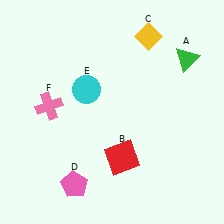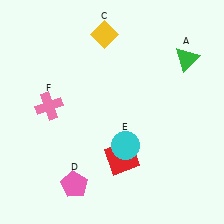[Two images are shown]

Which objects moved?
The objects that moved are: the yellow diamond (C), the cyan circle (E).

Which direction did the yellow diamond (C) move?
The yellow diamond (C) moved left.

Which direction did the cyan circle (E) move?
The cyan circle (E) moved down.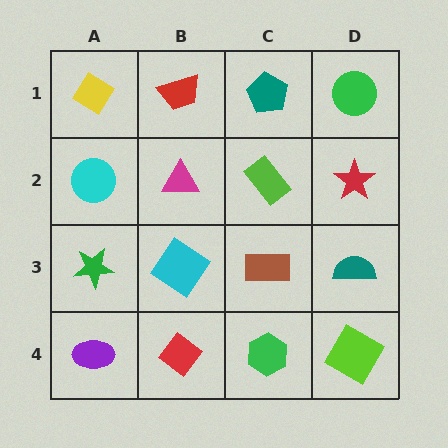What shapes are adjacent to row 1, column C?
A lime rectangle (row 2, column C), a red trapezoid (row 1, column B), a green circle (row 1, column D).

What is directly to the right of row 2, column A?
A magenta triangle.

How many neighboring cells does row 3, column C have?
4.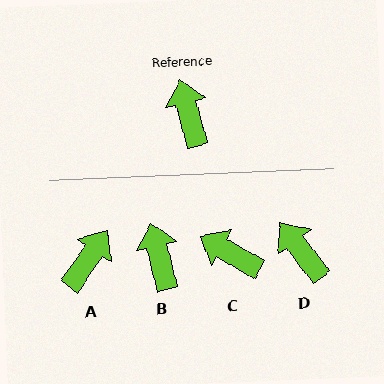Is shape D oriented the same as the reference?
No, it is off by about 23 degrees.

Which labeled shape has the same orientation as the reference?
B.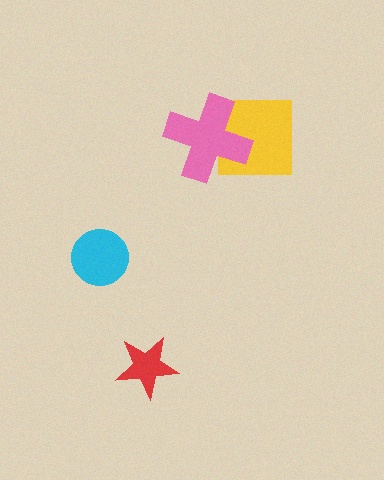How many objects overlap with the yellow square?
1 object overlaps with the yellow square.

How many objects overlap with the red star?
0 objects overlap with the red star.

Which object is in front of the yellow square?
The pink cross is in front of the yellow square.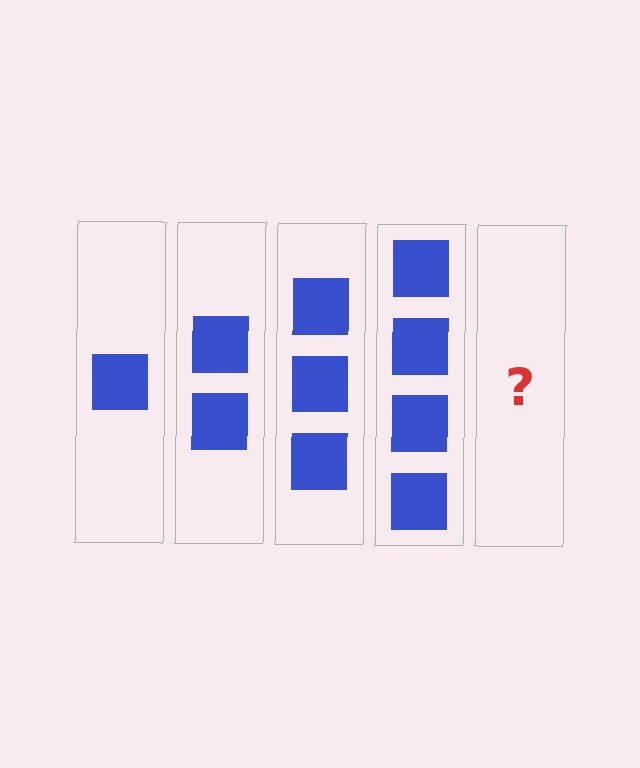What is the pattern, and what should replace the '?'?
The pattern is that each step adds one more square. The '?' should be 5 squares.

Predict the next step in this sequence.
The next step is 5 squares.